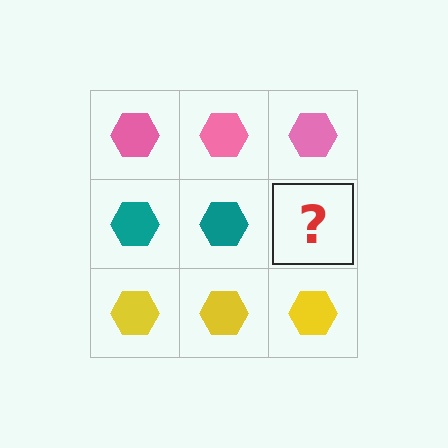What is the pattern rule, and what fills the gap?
The rule is that each row has a consistent color. The gap should be filled with a teal hexagon.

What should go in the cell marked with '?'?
The missing cell should contain a teal hexagon.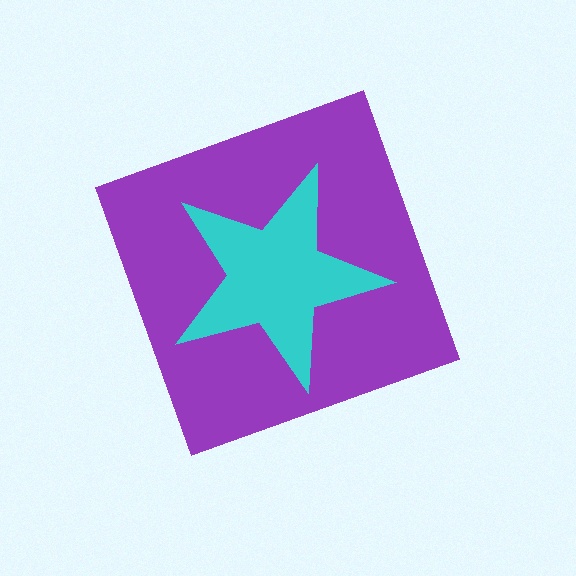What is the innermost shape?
The cyan star.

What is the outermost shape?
The purple diamond.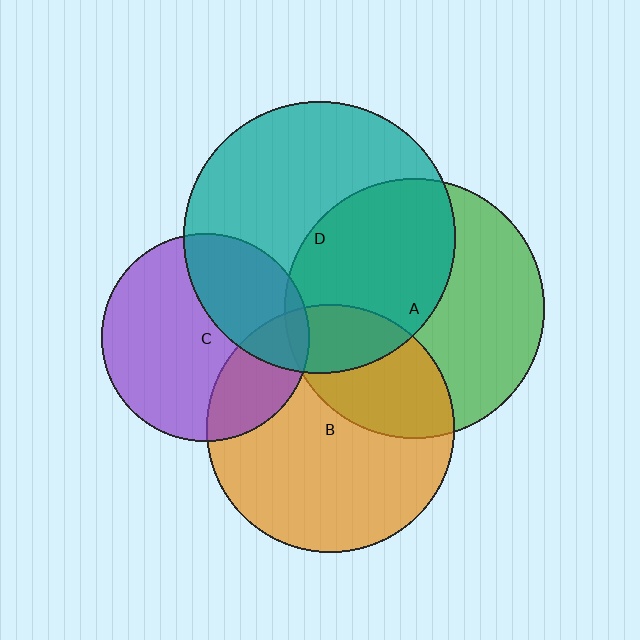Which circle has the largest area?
Circle D (teal).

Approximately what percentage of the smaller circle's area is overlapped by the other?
Approximately 25%.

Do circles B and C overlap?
Yes.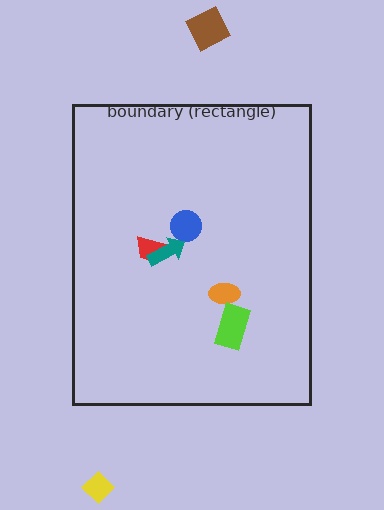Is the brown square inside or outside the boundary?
Outside.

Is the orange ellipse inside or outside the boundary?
Inside.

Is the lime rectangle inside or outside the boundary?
Inside.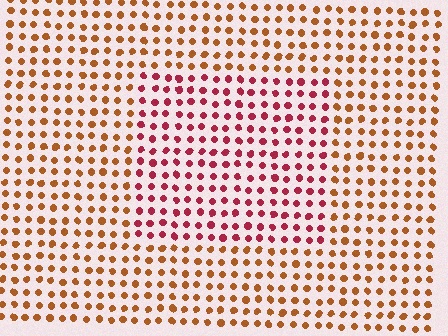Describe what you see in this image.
The image is filled with small brown elements in a uniform arrangement. A rectangle-shaped region is visible where the elements are tinted to a slightly different hue, forming a subtle color boundary.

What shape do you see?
I see a rectangle.